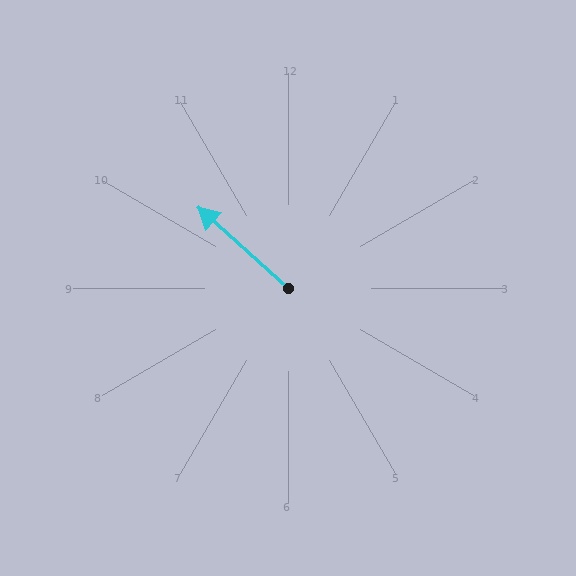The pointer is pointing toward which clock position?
Roughly 10 o'clock.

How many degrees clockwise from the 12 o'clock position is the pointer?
Approximately 312 degrees.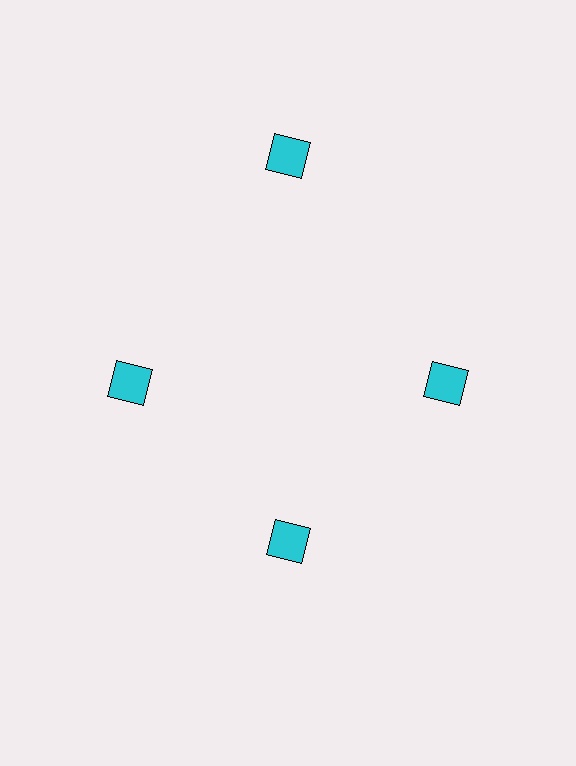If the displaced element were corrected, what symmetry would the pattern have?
It would have 4-fold rotational symmetry — the pattern would map onto itself every 90 degrees.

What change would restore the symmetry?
The symmetry would be restored by moving it inward, back onto the ring so that all 4 squares sit at equal angles and equal distance from the center.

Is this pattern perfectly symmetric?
No. The 4 cyan squares are arranged in a ring, but one element near the 12 o'clock position is pushed outward from the center, breaking the 4-fold rotational symmetry.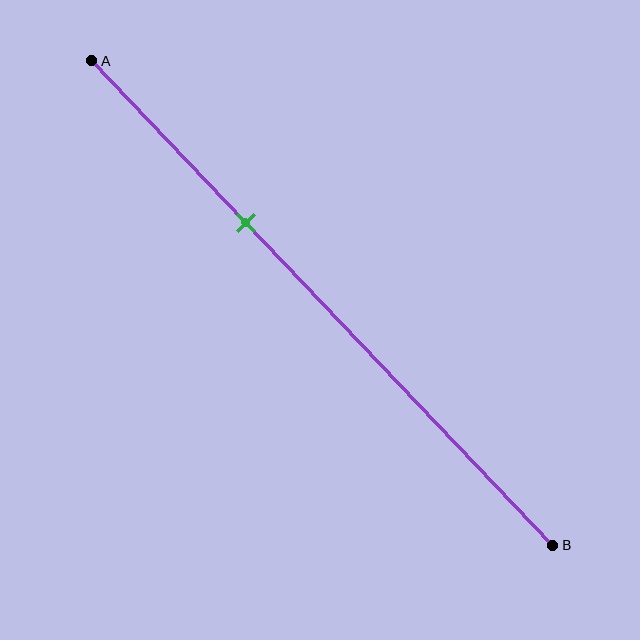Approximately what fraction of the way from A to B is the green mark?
The green mark is approximately 35% of the way from A to B.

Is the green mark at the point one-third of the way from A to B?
Yes, the mark is approximately at the one-third point.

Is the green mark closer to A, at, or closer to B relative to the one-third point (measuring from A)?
The green mark is approximately at the one-third point of segment AB.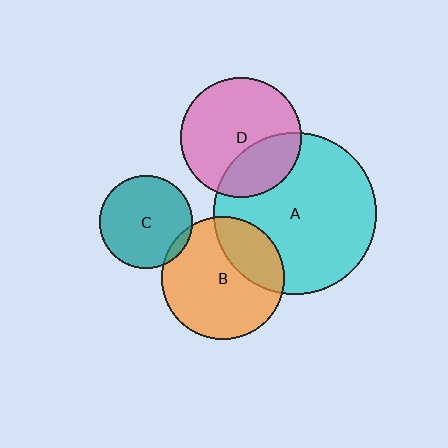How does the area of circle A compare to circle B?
Approximately 1.7 times.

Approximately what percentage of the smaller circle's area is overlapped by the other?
Approximately 5%.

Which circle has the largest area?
Circle A (cyan).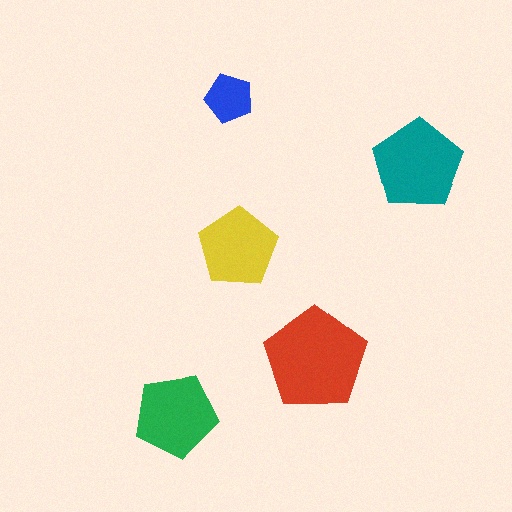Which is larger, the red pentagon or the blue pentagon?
The red one.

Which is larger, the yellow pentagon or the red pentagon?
The red one.